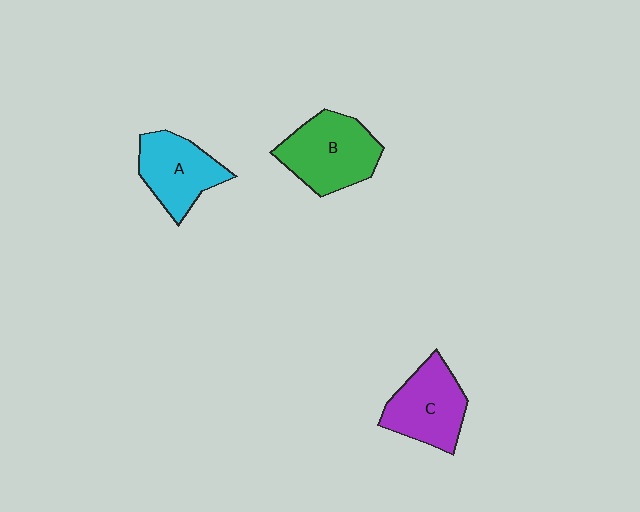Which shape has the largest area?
Shape B (green).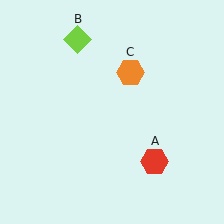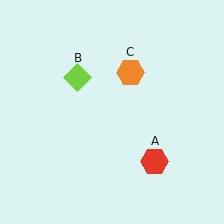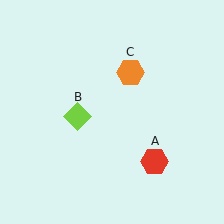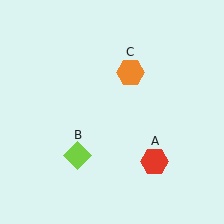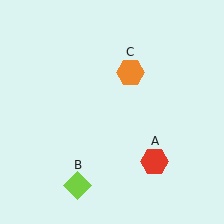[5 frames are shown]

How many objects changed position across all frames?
1 object changed position: lime diamond (object B).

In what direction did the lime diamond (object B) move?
The lime diamond (object B) moved down.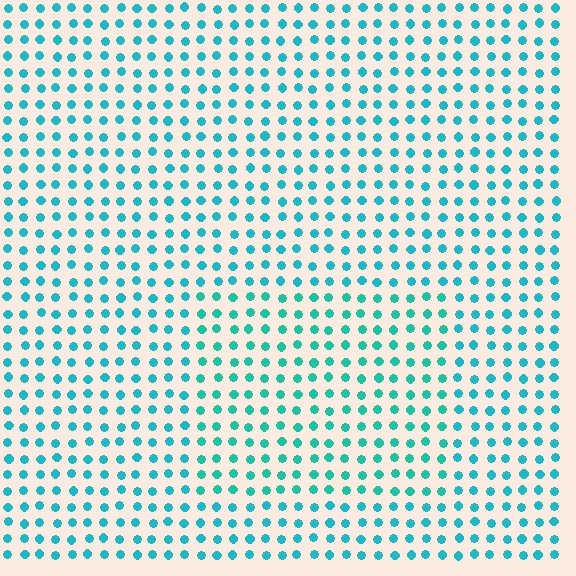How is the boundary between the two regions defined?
The boundary is defined purely by a slight shift in hue (about 17 degrees). Spacing, size, and orientation are identical on both sides.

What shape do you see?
I see a rectangle.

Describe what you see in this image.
The image is filled with small cyan elements in a uniform arrangement. A rectangle-shaped region is visible where the elements are tinted to a slightly different hue, forming a subtle color boundary.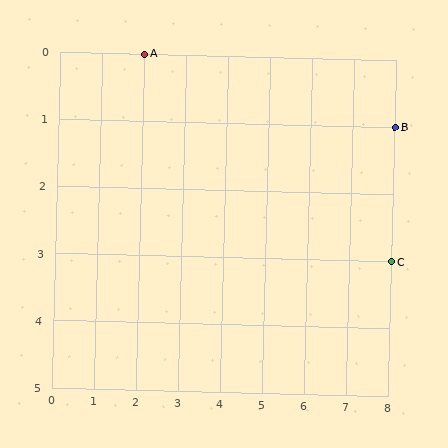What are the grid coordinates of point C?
Point C is at grid coordinates (8, 3).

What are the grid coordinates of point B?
Point B is at grid coordinates (8, 1).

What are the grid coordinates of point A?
Point A is at grid coordinates (2, 0).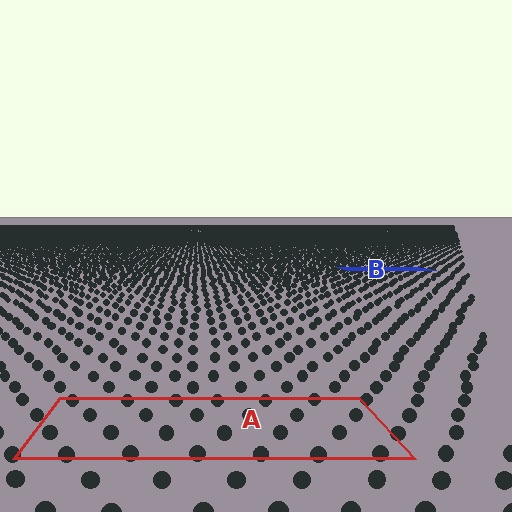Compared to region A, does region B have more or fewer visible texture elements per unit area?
Region B has more texture elements per unit area — they are packed more densely because it is farther away.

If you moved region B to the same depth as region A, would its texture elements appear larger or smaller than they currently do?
They would appear larger. At a closer depth, the same texture elements are projected at a bigger on-screen size.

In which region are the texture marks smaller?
The texture marks are smaller in region B, because it is farther away.